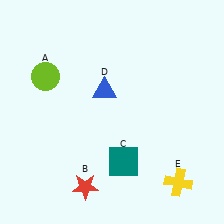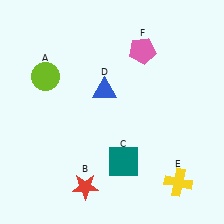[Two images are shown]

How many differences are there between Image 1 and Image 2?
There is 1 difference between the two images.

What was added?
A pink pentagon (F) was added in Image 2.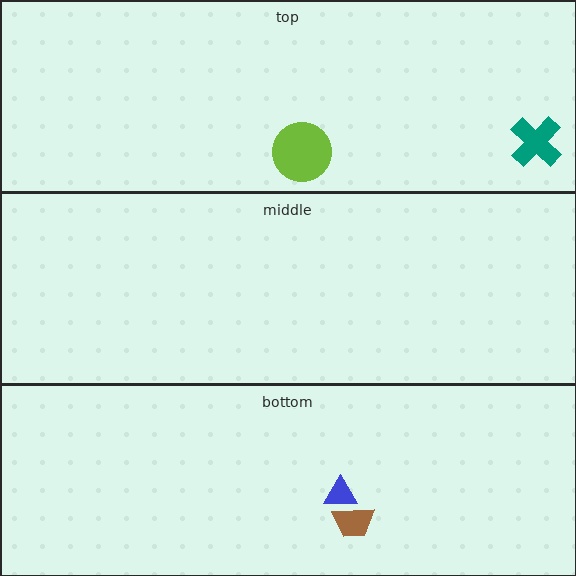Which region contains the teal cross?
The top region.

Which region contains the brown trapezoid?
The bottom region.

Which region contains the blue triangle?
The bottom region.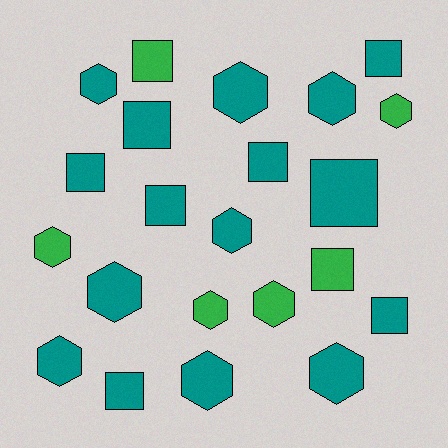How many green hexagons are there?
There are 4 green hexagons.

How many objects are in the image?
There are 22 objects.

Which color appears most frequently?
Teal, with 16 objects.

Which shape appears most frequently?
Hexagon, with 12 objects.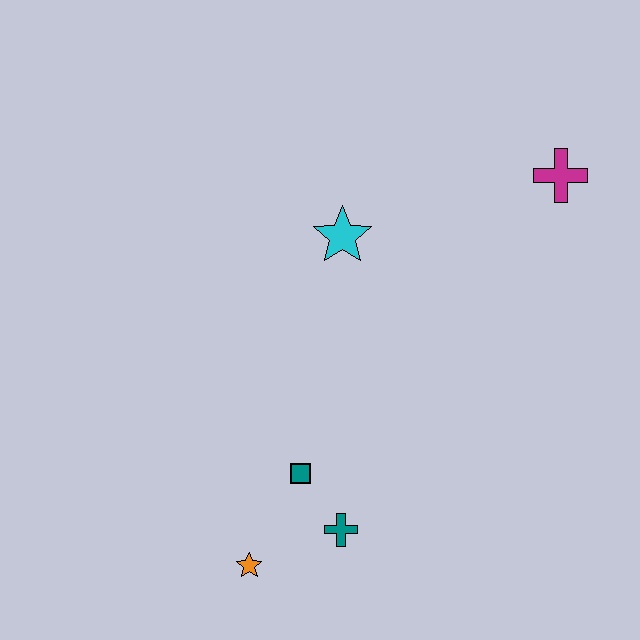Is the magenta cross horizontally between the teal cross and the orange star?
No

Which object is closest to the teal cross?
The teal square is closest to the teal cross.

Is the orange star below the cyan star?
Yes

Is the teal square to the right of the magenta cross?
No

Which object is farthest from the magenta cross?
The orange star is farthest from the magenta cross.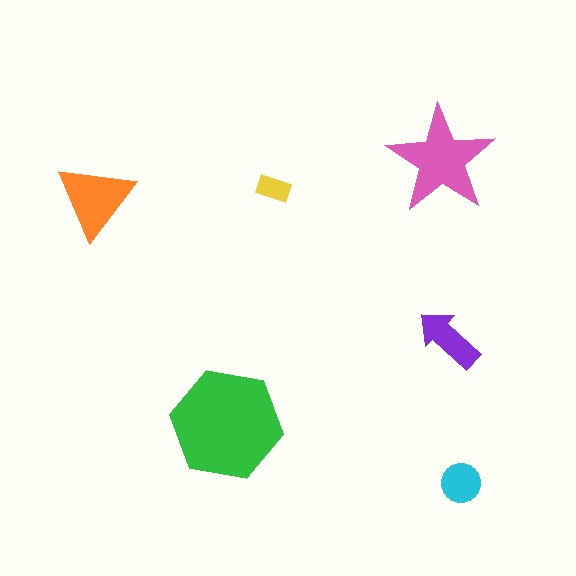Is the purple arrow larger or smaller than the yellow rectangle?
Larger.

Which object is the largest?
The green hexagon.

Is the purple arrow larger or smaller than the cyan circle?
Larger.